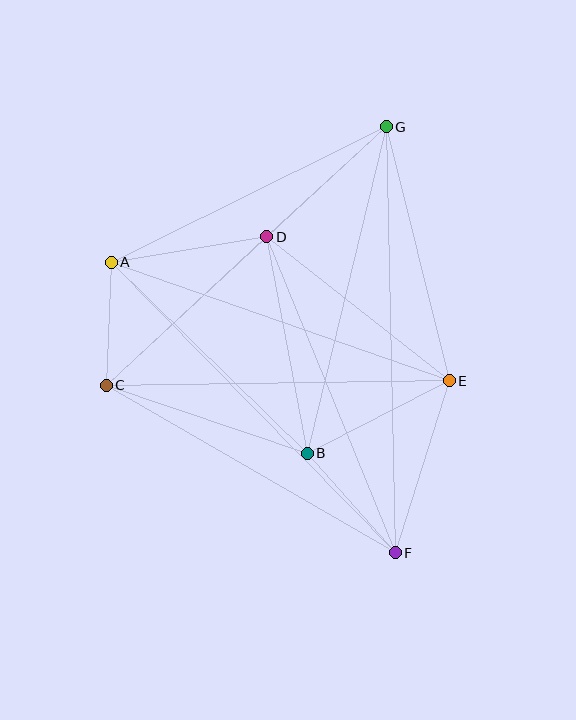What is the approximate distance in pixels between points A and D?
The distance between A and D is approximately 158 pixels.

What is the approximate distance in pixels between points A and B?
The distance between A and B is approximately 273 pixels.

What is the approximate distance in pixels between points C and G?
The distance between C and G is approximately 381 pixels.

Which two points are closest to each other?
Points A and C are closest to each other.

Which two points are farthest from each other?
Points F and G are farthest from each other.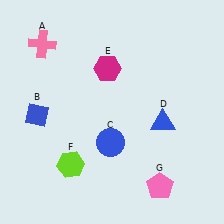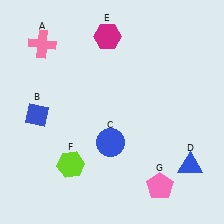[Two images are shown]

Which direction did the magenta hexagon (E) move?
The magenta hexagon (E) moved up.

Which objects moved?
The objects that moved are: the blue triangle (D), the magenta hexagon (E).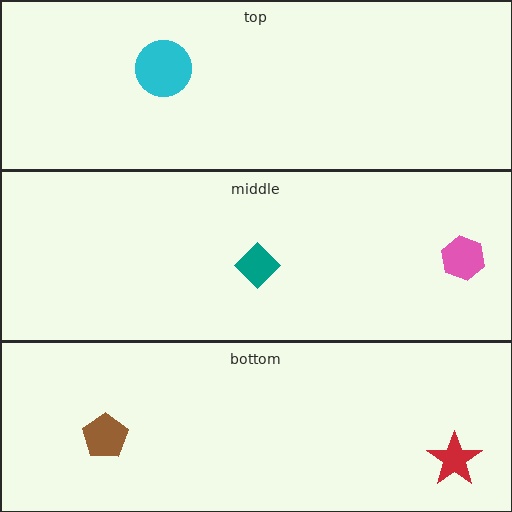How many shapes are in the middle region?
2.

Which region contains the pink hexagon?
The middle region.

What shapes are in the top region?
The cyan circle.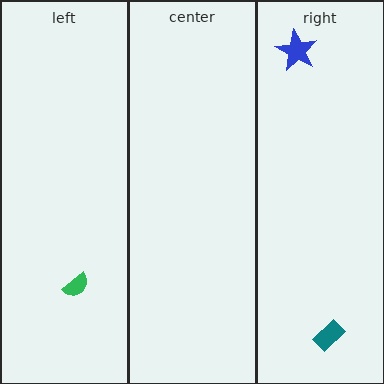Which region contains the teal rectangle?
The right region.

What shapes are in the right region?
The teal rectangle, the blue star.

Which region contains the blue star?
The right region.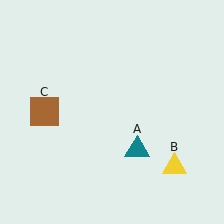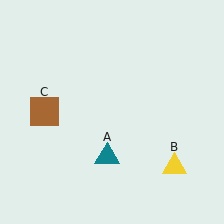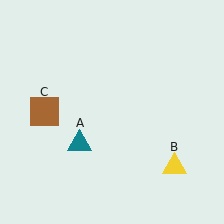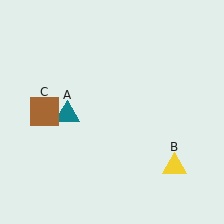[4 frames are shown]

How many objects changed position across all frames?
1 object changed position: teal triangle (object A).